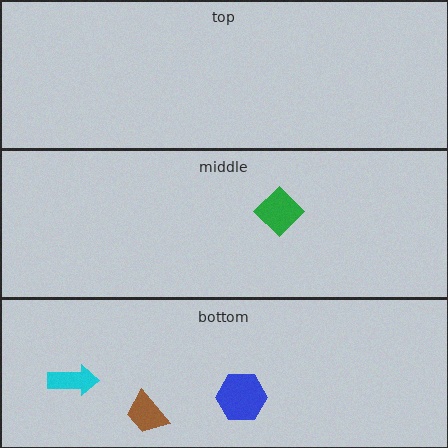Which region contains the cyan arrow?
The bottom region.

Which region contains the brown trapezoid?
The bottom region.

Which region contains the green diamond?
The middle region.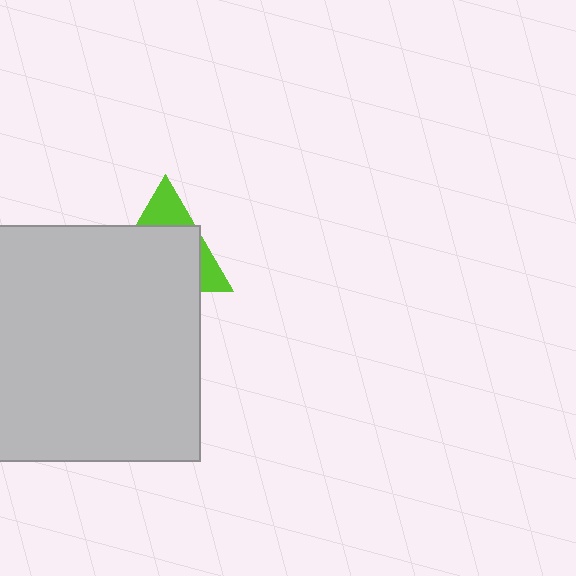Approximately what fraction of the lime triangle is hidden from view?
Roughly 69% of the lime triangle is hidden behind the light gray square.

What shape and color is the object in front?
The object in front is a light gray square.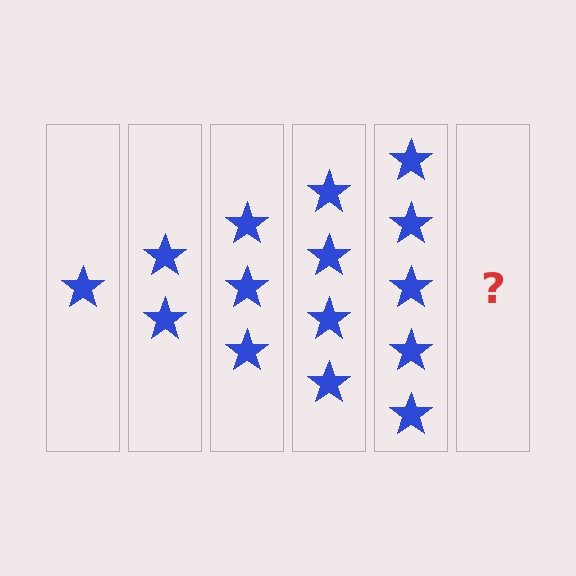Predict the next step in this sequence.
The next step is 6 stars.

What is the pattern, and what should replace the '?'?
The pattern is that each step adds one more star. The '?' should be 6 stars.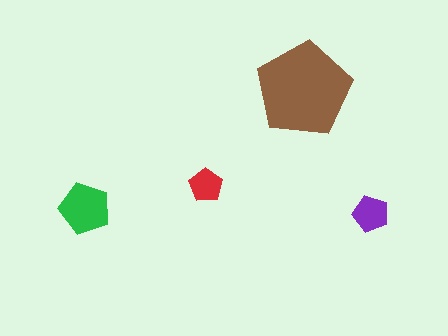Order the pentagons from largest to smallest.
the brown one, the green one, the purple one, the red one.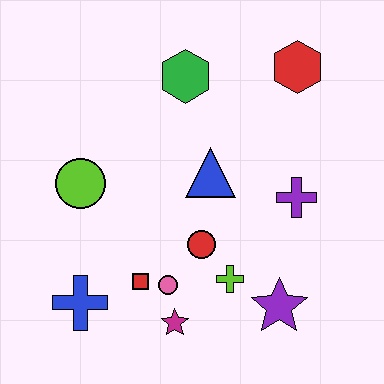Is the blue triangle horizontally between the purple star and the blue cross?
Yes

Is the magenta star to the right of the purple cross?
No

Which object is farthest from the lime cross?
The red hexagon is farthest from the lime cross.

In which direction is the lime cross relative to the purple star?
The lime cross is to the left of the purple star.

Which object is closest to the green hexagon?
The blue triangle is closest to the green hexagon.